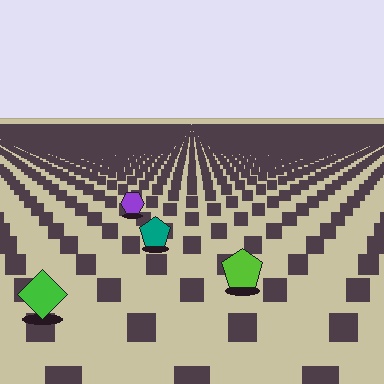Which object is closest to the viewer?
The green diamond is closest. The texture marks near it are larger and more spread out.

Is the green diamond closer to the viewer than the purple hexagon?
Yes. The green diamond is closer — you can tell from the texture gradient: the ground texture is coarser near it.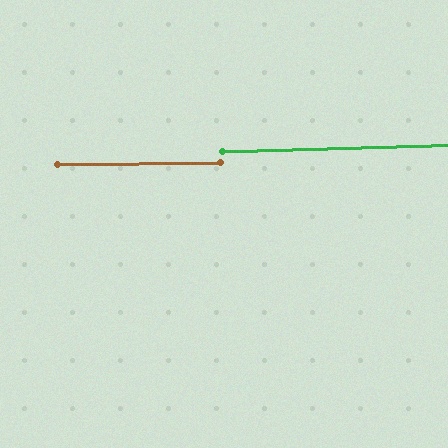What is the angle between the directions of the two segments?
Approximately 1 degree.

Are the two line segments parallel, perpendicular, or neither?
Parallel — their directions differ by only 1.0°.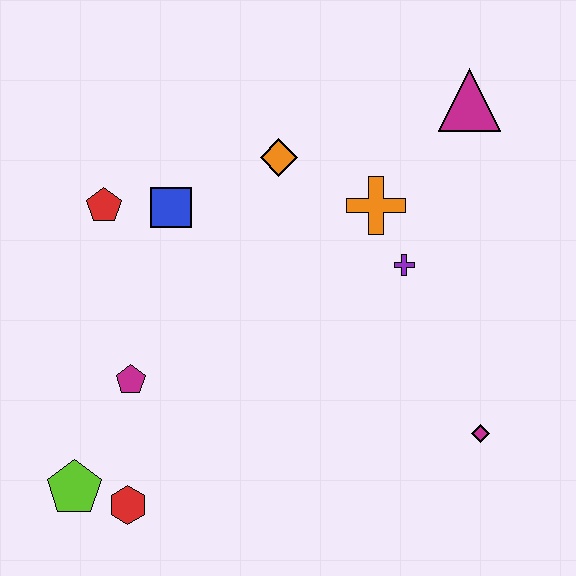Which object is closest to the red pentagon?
The blue square is closest to the red pentagon.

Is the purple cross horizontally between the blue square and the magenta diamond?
Yes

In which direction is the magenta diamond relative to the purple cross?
The magenta diamond is below the purple cross.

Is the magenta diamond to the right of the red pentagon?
Yes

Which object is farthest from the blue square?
The magenta diamond is farthest from the blue square.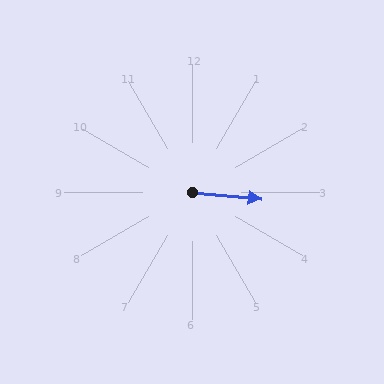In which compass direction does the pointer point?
East.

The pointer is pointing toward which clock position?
Roughly 3 o'clock.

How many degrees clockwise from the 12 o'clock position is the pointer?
Approximately 95 degrees.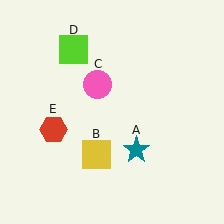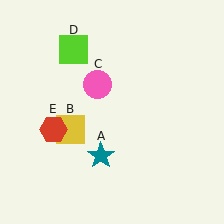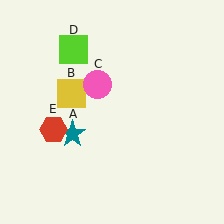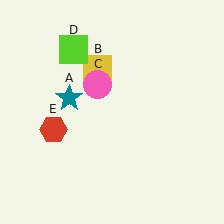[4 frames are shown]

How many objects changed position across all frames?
2 objects changed position: teal star (object A), yellow square (object B).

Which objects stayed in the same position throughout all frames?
Pink circle (object C) and lime square (object D) and red hexagon (object E) remained stationary.